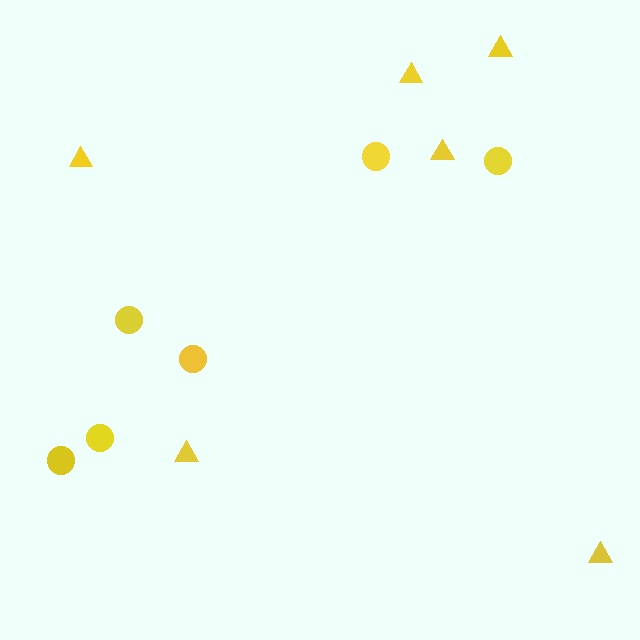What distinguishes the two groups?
There are 2 groups: one group of circles (6) and one group of triangles (6).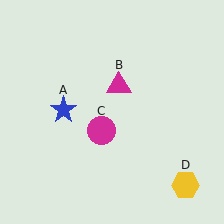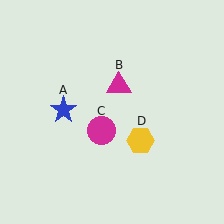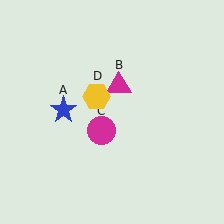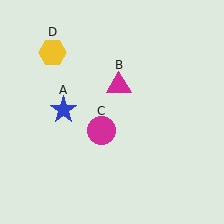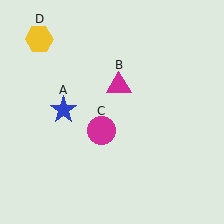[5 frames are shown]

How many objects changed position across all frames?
1 object changed position: yellow hexagon (object D).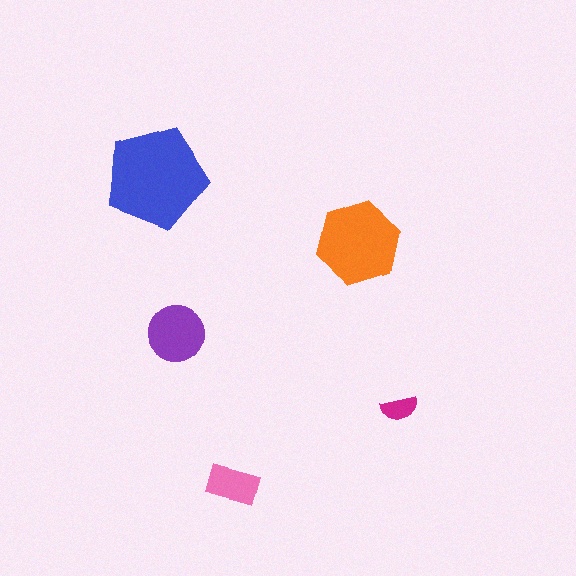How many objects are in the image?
There are 5 objects in the image.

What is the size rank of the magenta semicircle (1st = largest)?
5th.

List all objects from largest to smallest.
The blue pentagon, the orange hexagon, the purple circle, the pink rectangle, the magenta semicircle.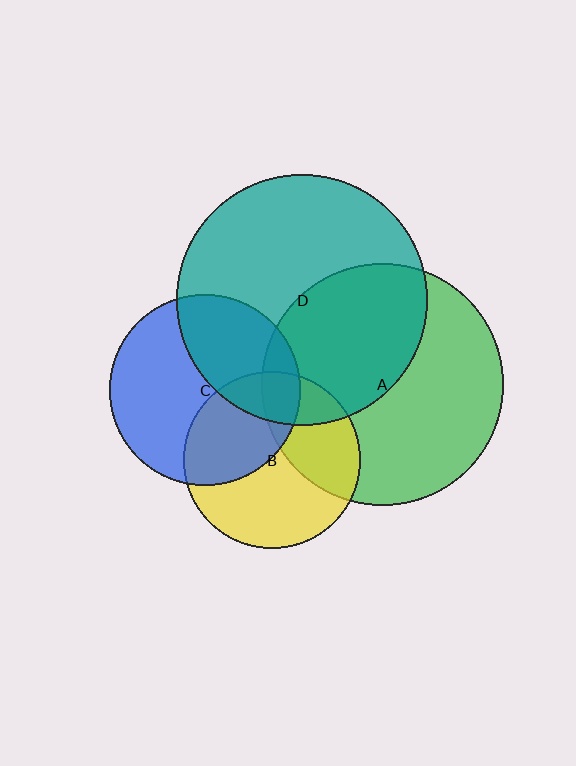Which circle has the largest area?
Circle D (teal).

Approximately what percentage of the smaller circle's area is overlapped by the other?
Approximately 45%.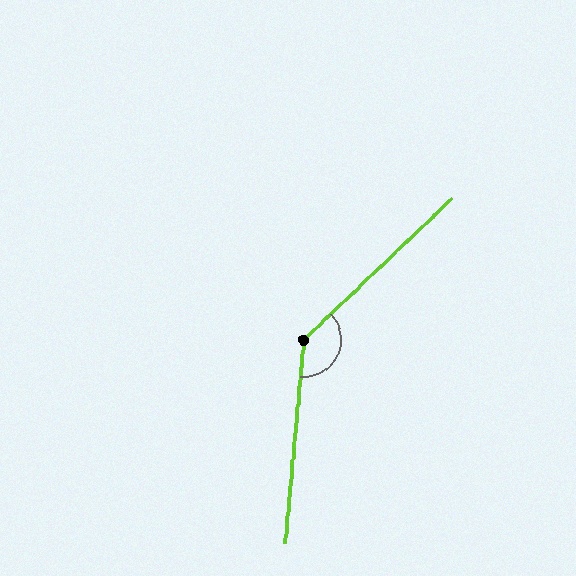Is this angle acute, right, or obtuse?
It is obtuse.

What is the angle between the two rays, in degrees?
Approximately 139 degrees.